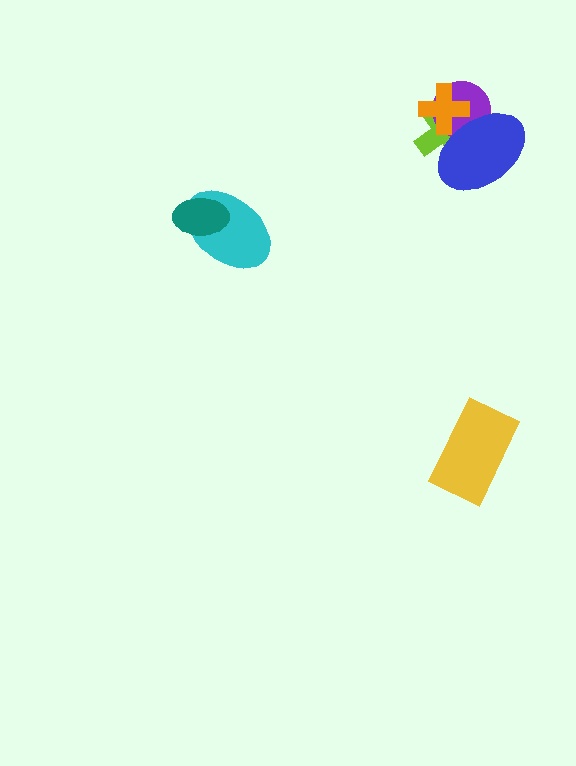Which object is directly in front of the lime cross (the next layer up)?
The purple circle is directly in front of the lime cross.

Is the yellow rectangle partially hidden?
No, no other shape covers it.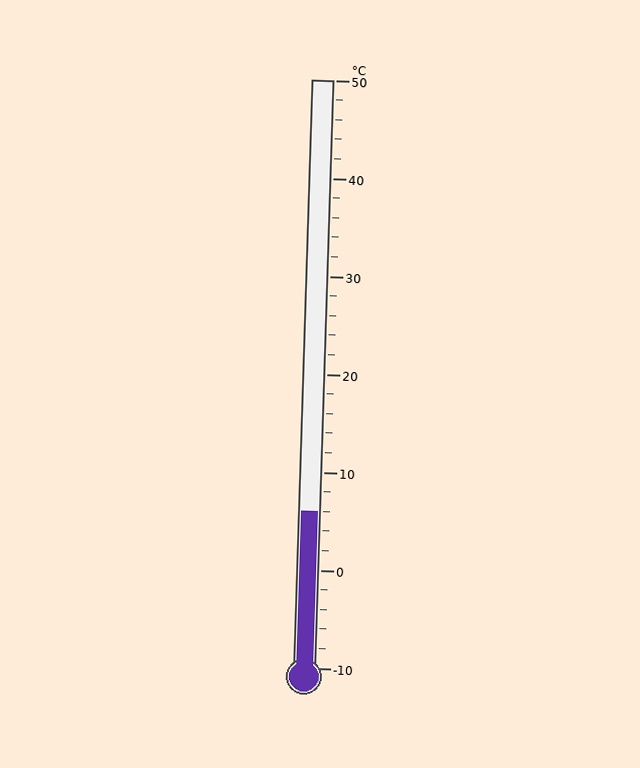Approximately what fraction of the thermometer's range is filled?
The thermometer is filled to approximately 25% of its range.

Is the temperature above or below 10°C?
The temperature is below 10°C.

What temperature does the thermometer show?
The thermometer shows approximately 6°C.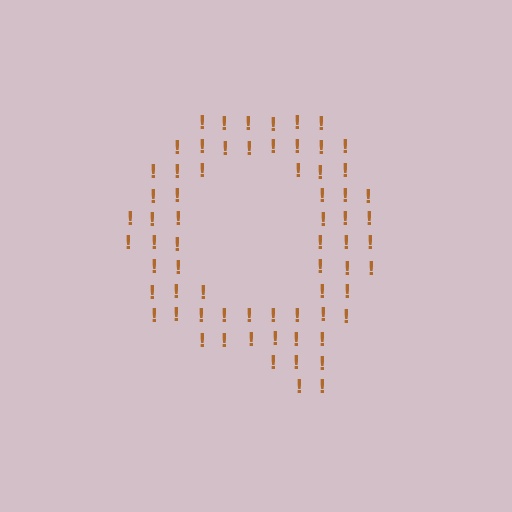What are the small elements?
The small elements are exclamation marks.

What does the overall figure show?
The overall figure shows the letter Q.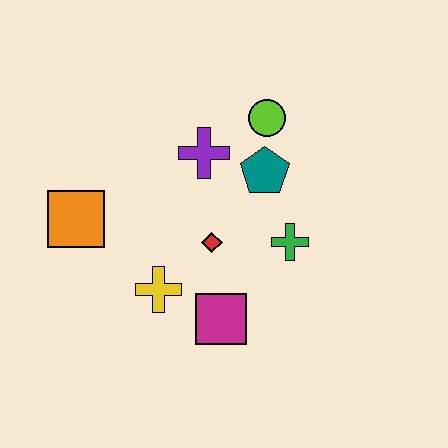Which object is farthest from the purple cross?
The magenta square is farthest from the purple cross.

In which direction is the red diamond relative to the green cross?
The red diamond is to the left of the green cross.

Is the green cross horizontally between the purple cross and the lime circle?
No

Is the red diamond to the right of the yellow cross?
Yes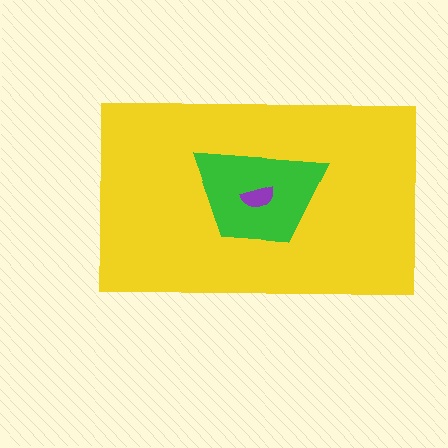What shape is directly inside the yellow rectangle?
The green trapezoid.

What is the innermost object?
The purple semicircle.